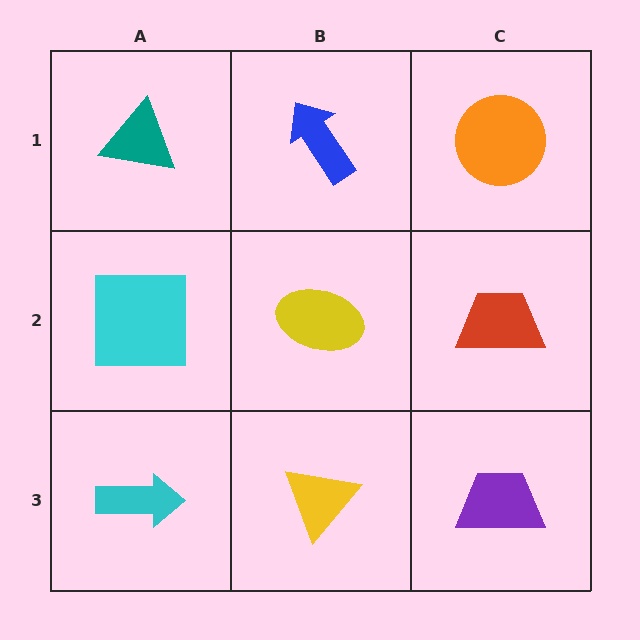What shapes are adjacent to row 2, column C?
An orange circle (row 1, column C), a purple trapezoid (row 3, column C), a yellow ellipse (row 2, column B).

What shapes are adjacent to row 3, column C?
A red trapezoid (row 2, column C), a yellow triangle (row 3, column B).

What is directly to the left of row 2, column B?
A cyan square.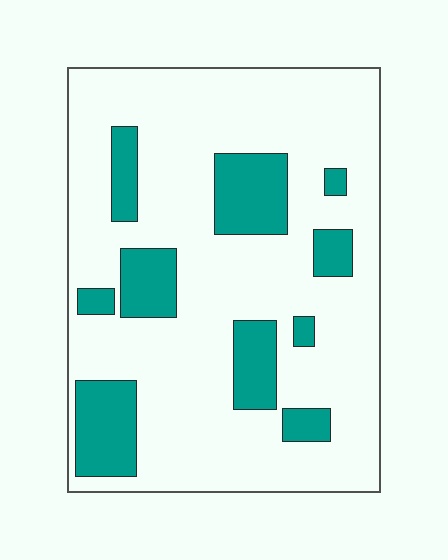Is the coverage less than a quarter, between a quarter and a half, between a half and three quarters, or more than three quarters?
Less than a quarter.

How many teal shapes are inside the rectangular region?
10.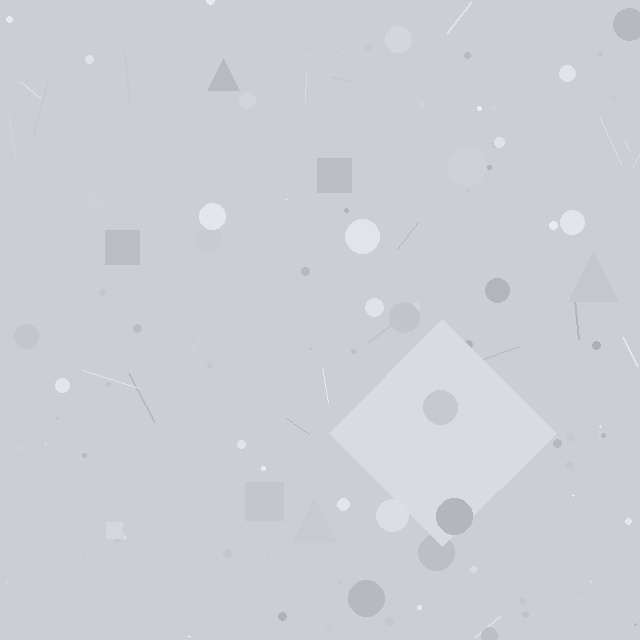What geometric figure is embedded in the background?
A diamond is embedded in the background.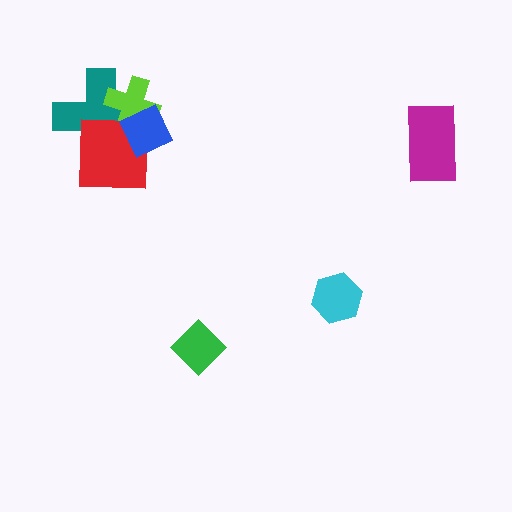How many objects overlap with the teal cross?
3 objects overlap with the teal cross.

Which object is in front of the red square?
The blue diamond is in front of the red square.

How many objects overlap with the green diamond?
0 objects overlap with the green diamond.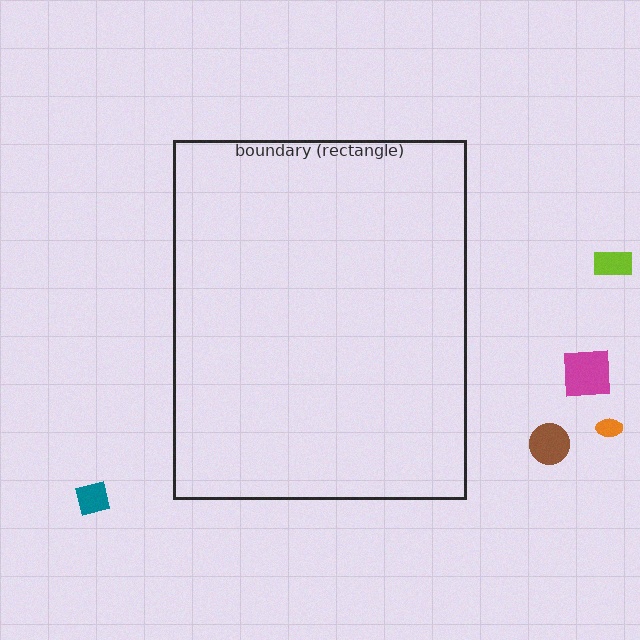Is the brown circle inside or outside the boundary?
Outside.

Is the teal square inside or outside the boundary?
Outside.